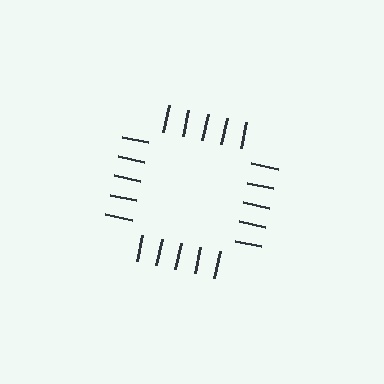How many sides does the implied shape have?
4 sides — the line-ends trace a square.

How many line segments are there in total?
20 — 5 along each of the 4 edges.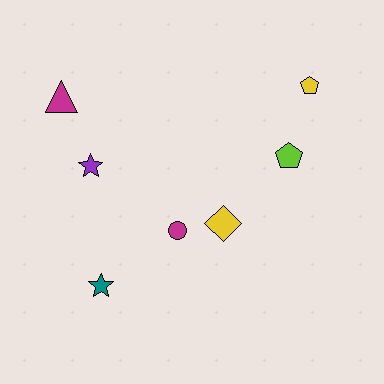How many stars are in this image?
There are 2 stars.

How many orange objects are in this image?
There are no orange objects.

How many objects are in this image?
There are 7 objects.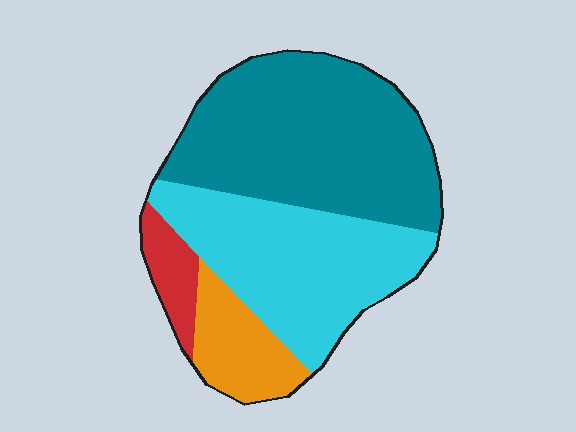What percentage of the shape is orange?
Orange takes up less than a quarter of the shape.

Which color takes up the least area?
Red, at roughly 5%.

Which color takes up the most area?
Teal, at roughly 45%.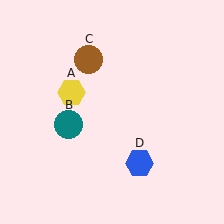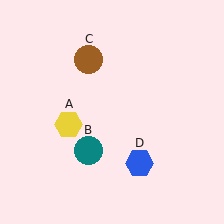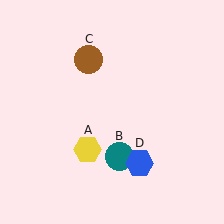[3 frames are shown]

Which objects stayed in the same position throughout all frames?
Brown circle (object C) and blue hexagon (object D) remained stationary.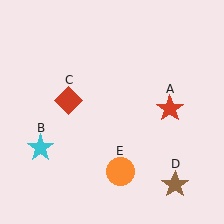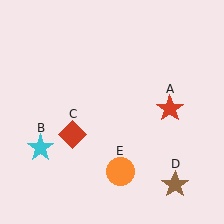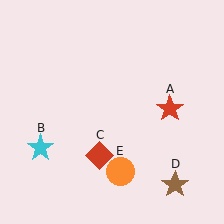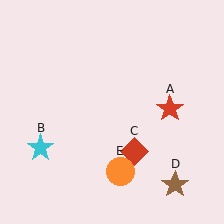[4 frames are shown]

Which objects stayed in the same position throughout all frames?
Red star (object A) and cyan star (object B) and brown star (object D) and orange circle (object E) remained stationary.